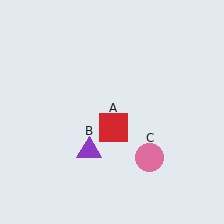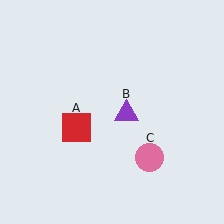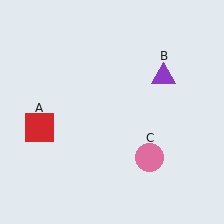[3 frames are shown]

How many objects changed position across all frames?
2 objects changed position: red square (object A), purple triangle (object B).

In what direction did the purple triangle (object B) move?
The purple triangle (object B) moved up and to the right.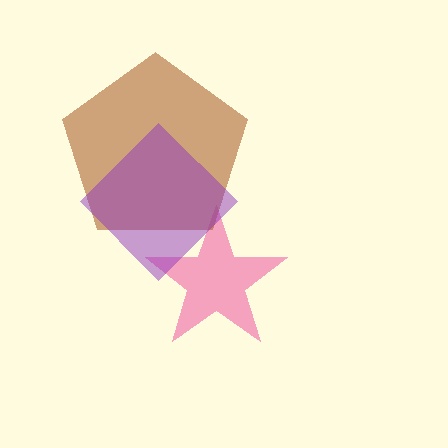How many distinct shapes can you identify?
There are 3 distinct shapes: a pink star, a brown pentagon, a purple diamond.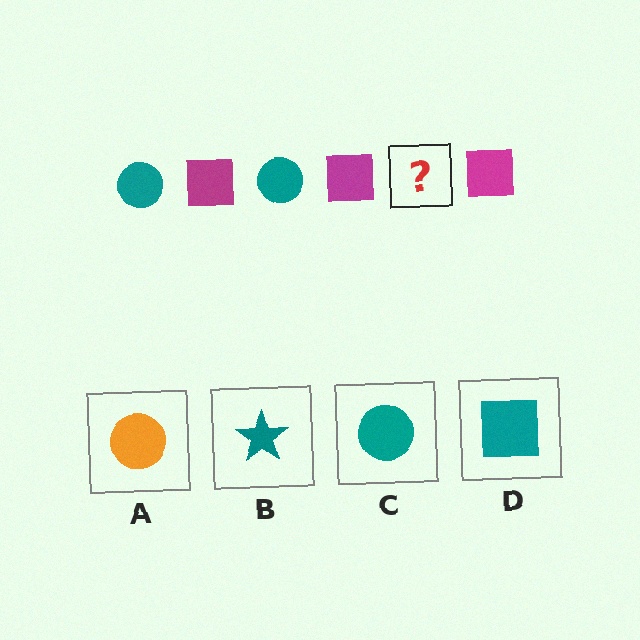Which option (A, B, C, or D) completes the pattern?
C.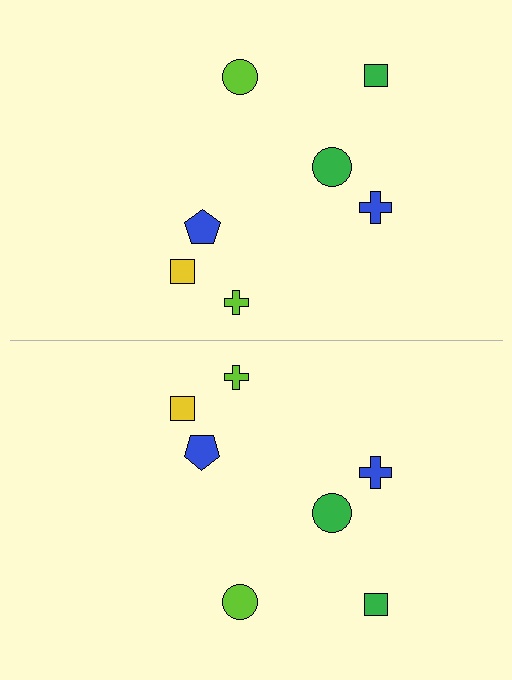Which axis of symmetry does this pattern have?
The pattern has a horizontal axis of symmetry running through the center of the image.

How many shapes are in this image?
There are 14 shapes in this image.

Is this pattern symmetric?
Yes, this pattern has bilateral (reflection) symmetry.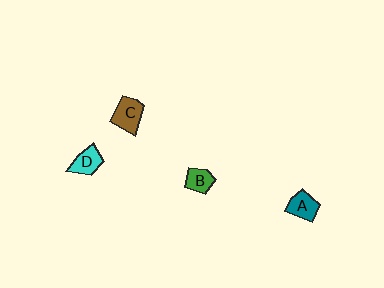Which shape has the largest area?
Shape C (brown).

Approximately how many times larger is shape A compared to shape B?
Approximately 1.2 times.